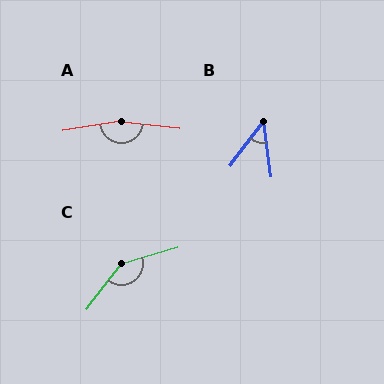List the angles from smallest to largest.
B (44°), C (144°), A (165°).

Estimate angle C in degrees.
Approximately 144 degrees.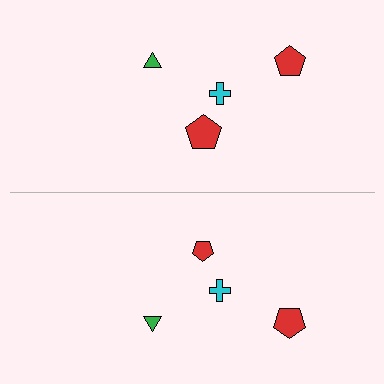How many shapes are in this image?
There are 8 shapes in this image.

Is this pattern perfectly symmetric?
No, the pattern is not perfectly symmetric. The red pentagon on the bottom side has a different size than its mirror counterpart.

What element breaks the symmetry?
The red pentagon on the bottom side has a different size than its mirror counterpart.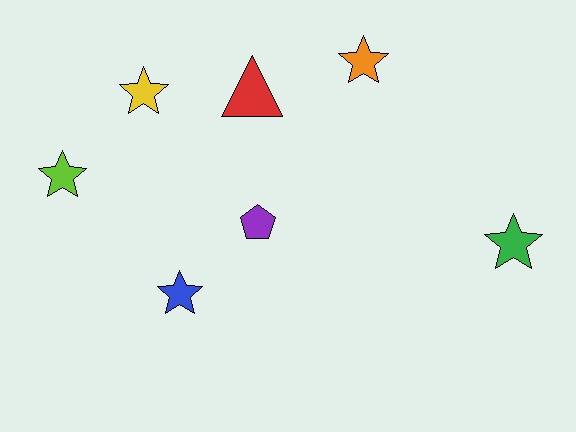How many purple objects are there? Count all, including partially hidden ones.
There is 1 purple object.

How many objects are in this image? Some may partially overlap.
There are 7 objects.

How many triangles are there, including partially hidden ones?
There is 1 triangle.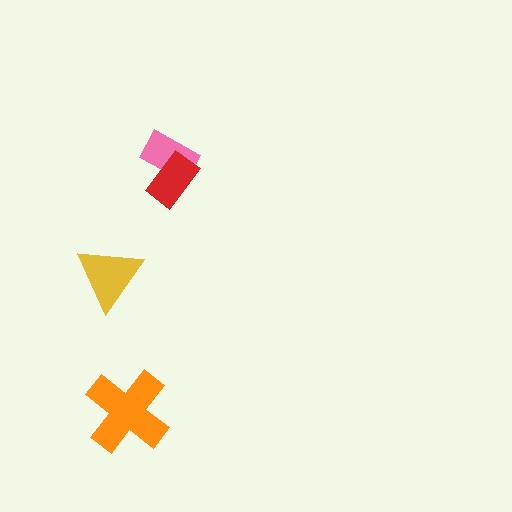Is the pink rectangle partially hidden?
Yes, it is partially covered by another shape.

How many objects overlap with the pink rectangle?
1 object overlaps with the pink rectangle.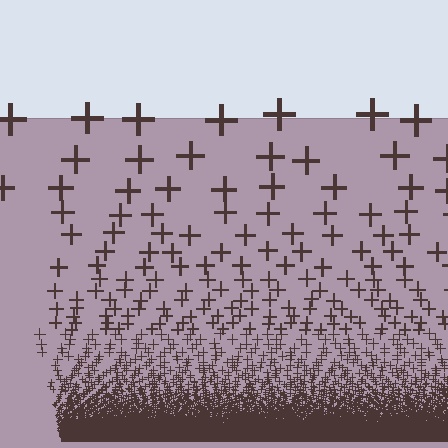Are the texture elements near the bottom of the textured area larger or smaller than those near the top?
Smaller. The gradient is inverted — elements near the bottom are smaller and denser.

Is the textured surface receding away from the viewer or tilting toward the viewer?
The surface appears to tilt toward the viewer. Texture elements get larger and sparser toward the top.